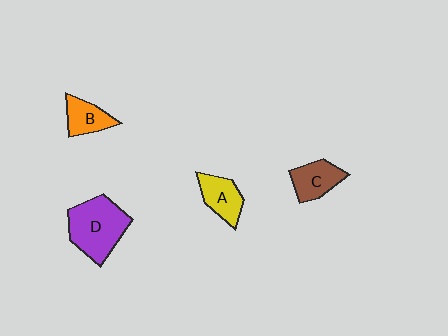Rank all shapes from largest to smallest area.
From largest to smallest: D (purple), C (brown), A (yellow), B (orange).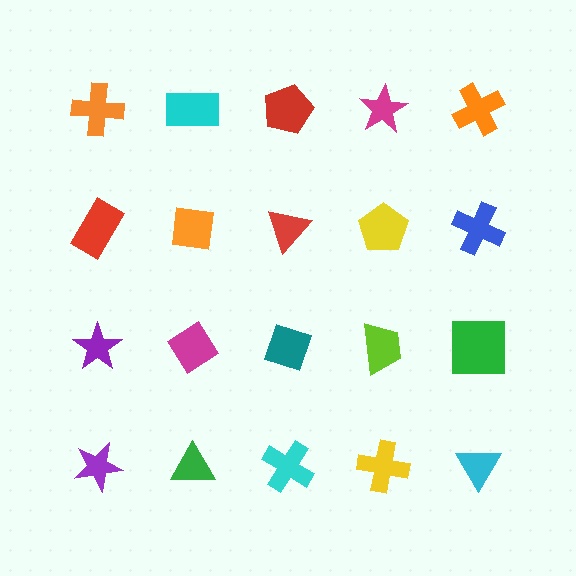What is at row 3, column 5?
A green square.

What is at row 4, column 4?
A yellow cross.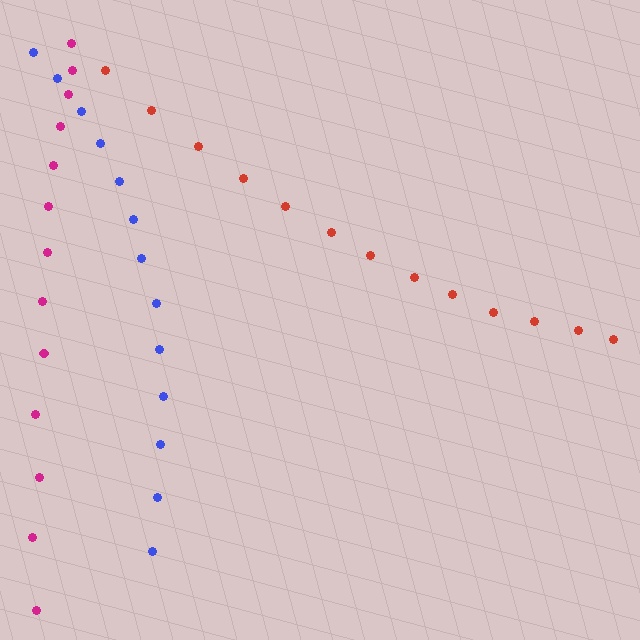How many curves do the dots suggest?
There are 3 distinct paths.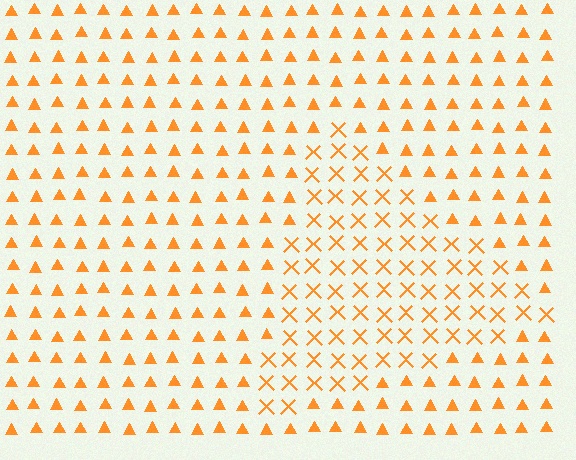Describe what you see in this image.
The image is filled with small orange elements arranged in a uniform grid. A triangle-shaped region contains X marks, while the surrounding area contains triangles. The boundary is defined purely by the change in element shape.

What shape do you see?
I see a triangle.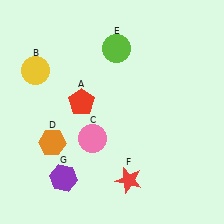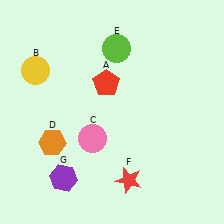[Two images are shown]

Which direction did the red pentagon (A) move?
The red pentagon (A) moved right.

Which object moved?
The red pentagon (A) moved right.